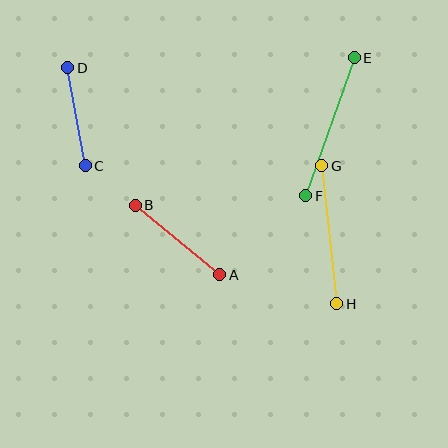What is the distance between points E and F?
The distance is approximately 146 pixels.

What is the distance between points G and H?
The distance is approximately 139 pixels.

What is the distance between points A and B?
The distance is approximately 110 pixels.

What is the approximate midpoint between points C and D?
The midpoint is at approximately (76, 117) pixels.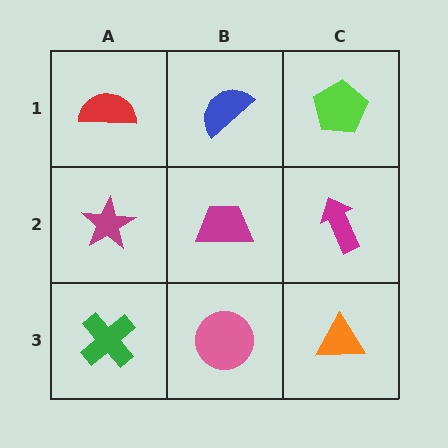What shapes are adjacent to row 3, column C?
A magenta arrow (row 2, column C), a pink circle (row 3, column B).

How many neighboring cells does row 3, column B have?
3.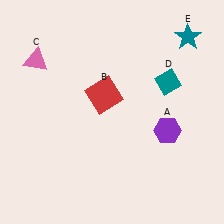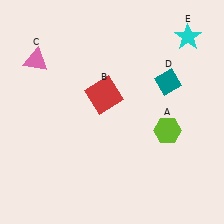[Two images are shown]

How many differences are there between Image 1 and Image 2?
There are 2 differences between the two images.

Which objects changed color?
A changed from purple to lime. E changed from teal to cyan.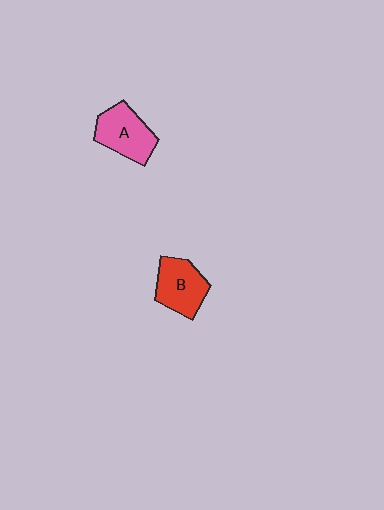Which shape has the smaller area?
Shape B (red).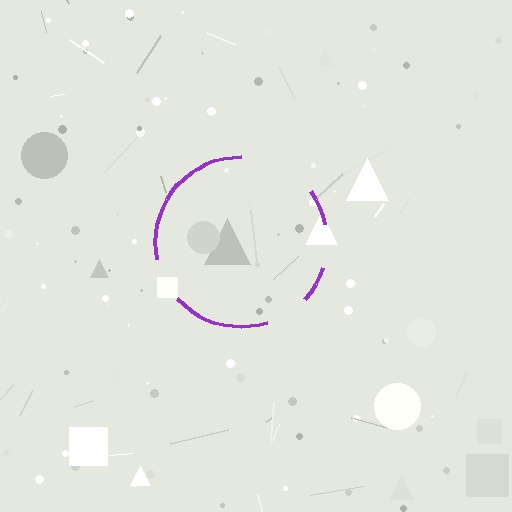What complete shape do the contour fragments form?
The contour fragments form a circle.